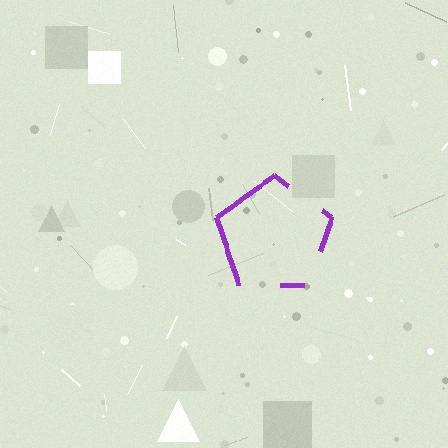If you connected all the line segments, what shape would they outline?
They would outline a pentagon.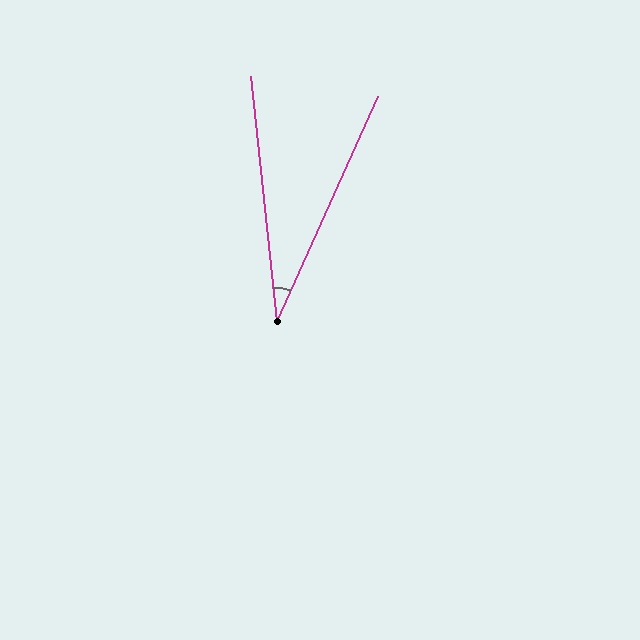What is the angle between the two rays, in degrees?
Approximately 30 degrees.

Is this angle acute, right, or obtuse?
It is acute.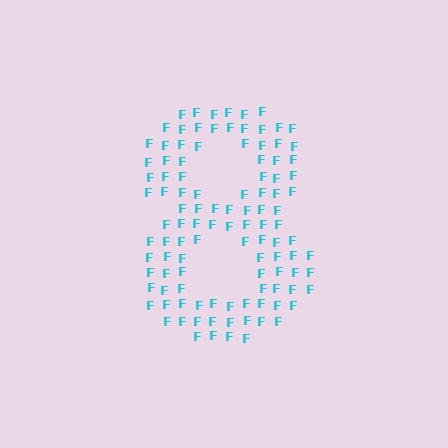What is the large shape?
The large shape is the digit 8.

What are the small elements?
The small elements are letter F's.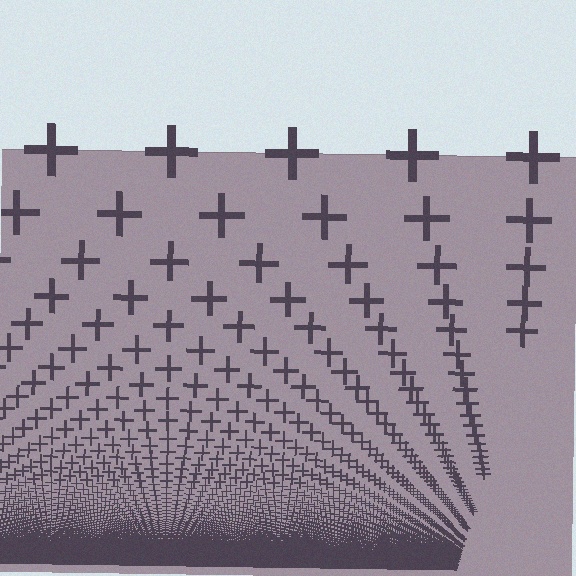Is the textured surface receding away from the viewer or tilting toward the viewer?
The surface appears to tilt toward the viewer. Texture elements get larger and sparser toward the top.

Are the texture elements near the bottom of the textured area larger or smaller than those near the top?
Smaller. The gradient is inverted — elements near the bottom are smaller and denser.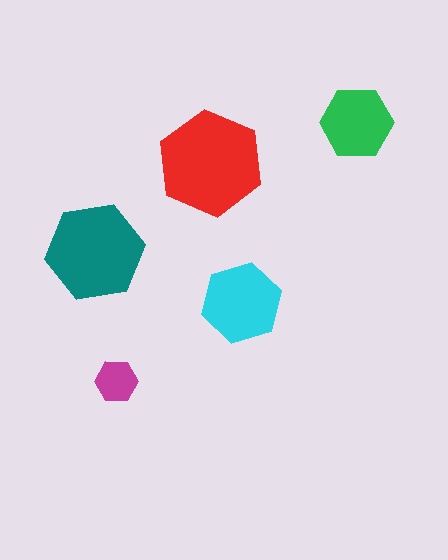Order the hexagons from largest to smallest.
the red one, the teal one, the cyan one, the green one, the magenta one.